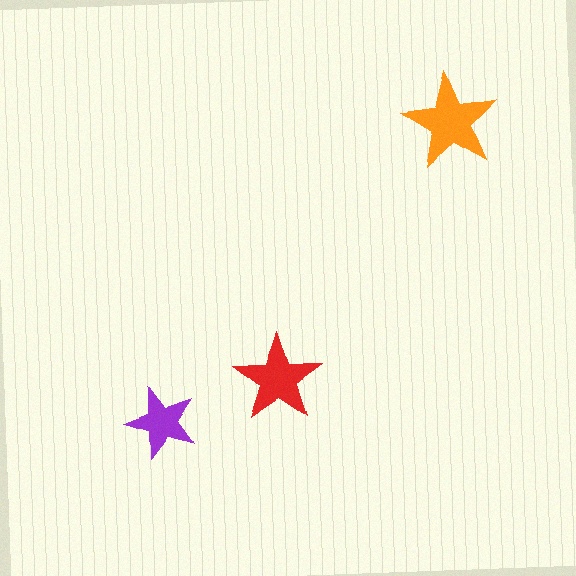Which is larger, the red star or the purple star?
The red one.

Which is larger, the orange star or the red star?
The orange one.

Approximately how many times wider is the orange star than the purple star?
About 1.5 times wider.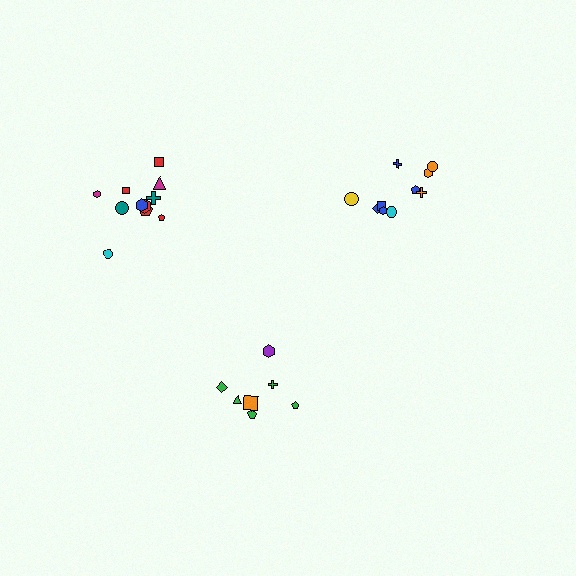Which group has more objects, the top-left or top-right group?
The top-left group.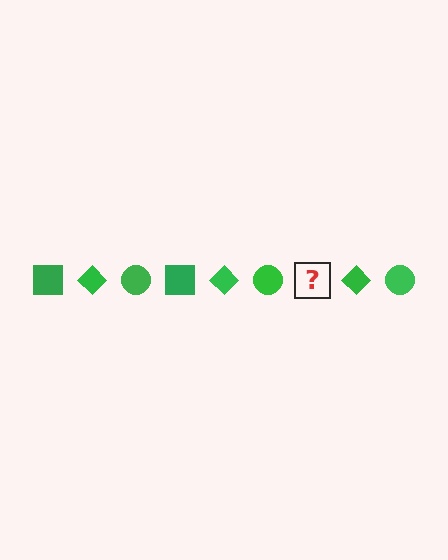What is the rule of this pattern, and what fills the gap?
The rule is that the pattern cycles through square, diamond, circle shapes in green. The gap should be filled with a green square.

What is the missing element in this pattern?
The missing element is a green square.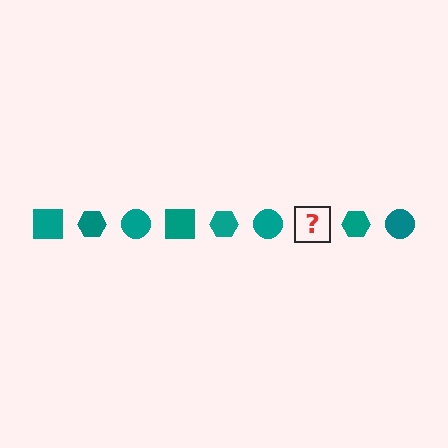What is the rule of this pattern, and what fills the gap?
The rule is that the pattern cycles through square, hexagon, circle shapes in teal. The gap should be filled with a teal square.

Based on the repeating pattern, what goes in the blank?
The blank should be a teal square.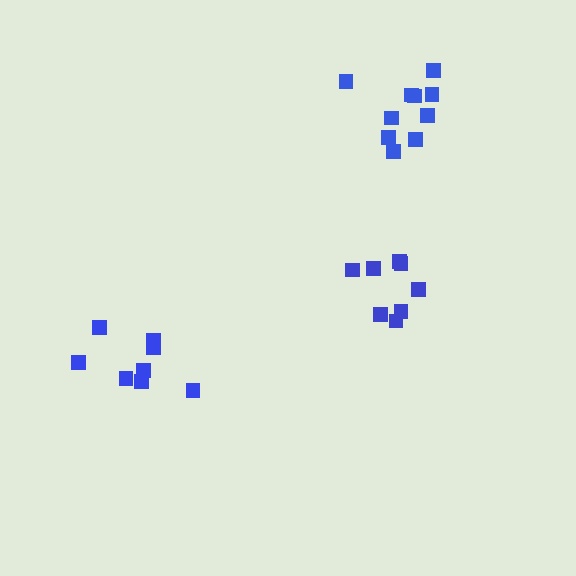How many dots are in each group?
Group 1: 8 dots, Group 2: 8 dots, Group 3: 10 dots (26 total).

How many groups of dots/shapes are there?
There are 3 groups.